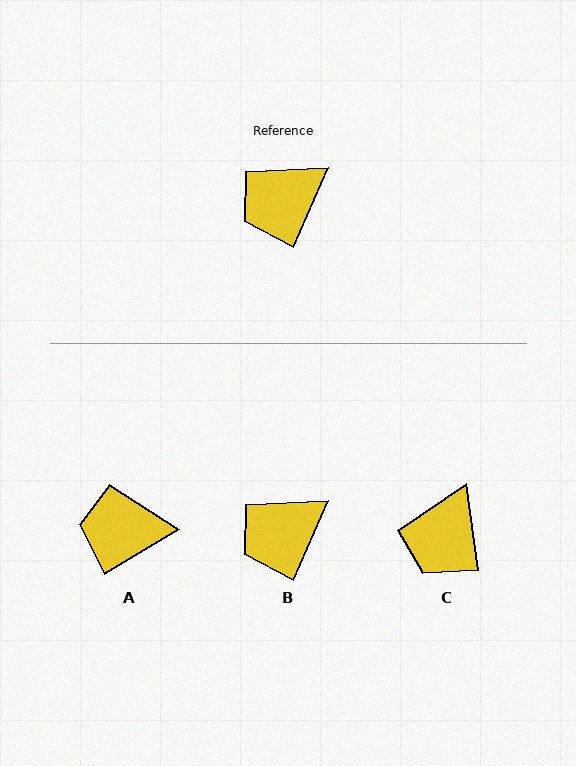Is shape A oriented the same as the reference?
No, it is off by about 36 degrees.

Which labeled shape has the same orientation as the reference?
B.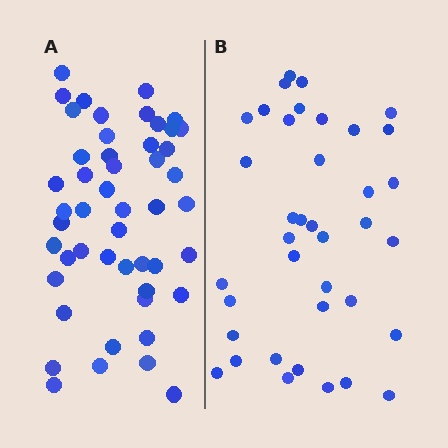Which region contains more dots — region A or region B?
Region A (the left region) has more dots.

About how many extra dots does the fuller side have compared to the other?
Region A has roughly 12 or so more dots than region B.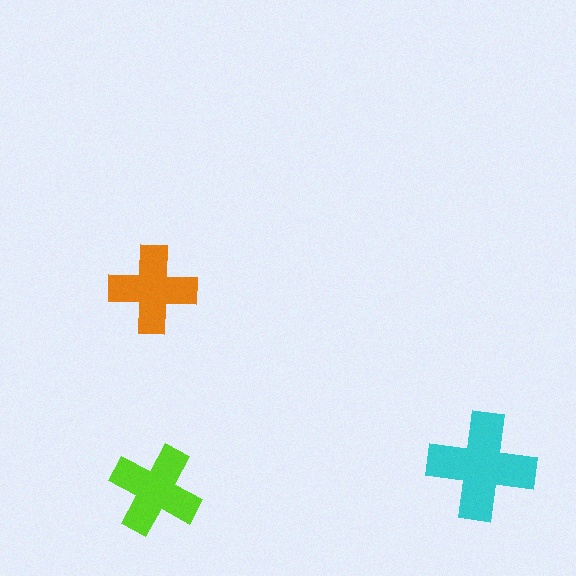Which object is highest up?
The orange cross is topmost.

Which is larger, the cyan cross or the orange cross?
The cyan one.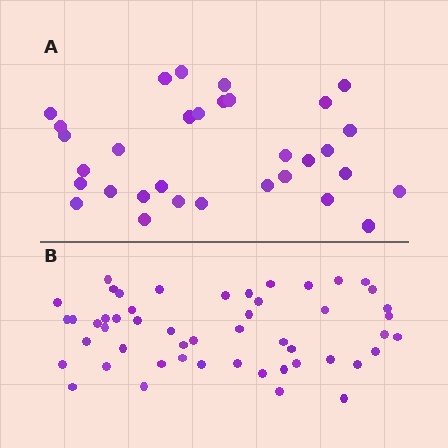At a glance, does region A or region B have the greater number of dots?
Region B (the bottom region) has more dots.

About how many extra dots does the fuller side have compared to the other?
Region B has approximately 20 more dots than region A.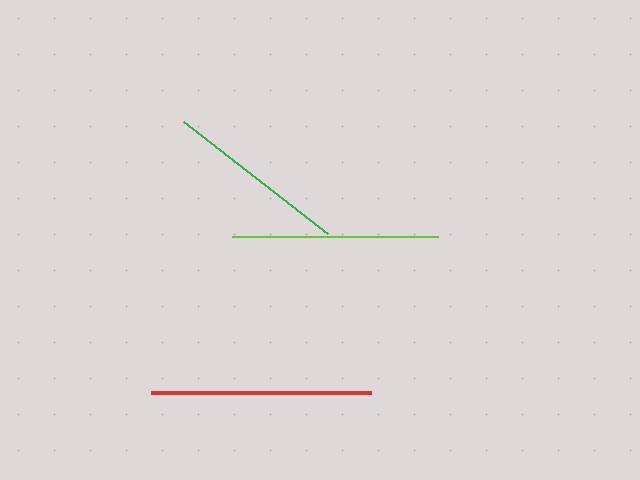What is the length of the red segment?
The red segment is approximately 220 pixels long.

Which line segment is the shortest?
The green line is the shortest at approximately 183 pixels.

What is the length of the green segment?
The green segment is approximately 183 pixels long.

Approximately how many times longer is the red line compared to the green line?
The red line is approximately 1.2 times the length of the green line.